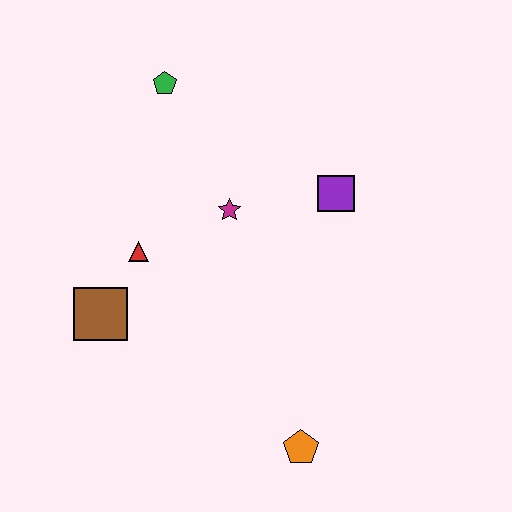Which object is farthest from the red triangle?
The orange pentagon is farthest from the red triangle.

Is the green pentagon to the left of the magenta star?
Yes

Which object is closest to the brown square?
The red triangle is closest to the brown square.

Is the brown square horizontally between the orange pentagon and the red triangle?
No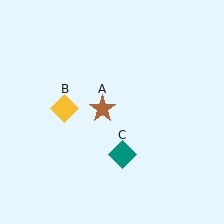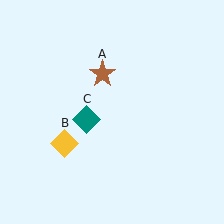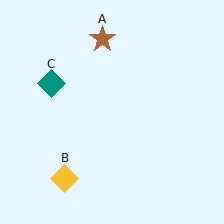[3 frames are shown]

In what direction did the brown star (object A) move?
The brown star (object A) moved up.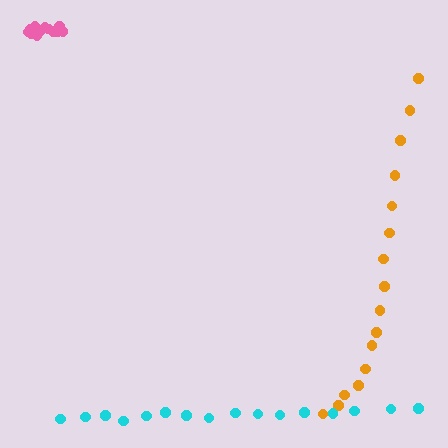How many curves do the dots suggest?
There are 3 distinct paths.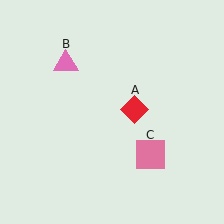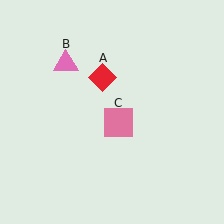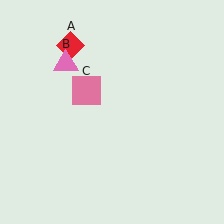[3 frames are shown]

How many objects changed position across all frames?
2 objects changed position: red diamond (object A), pink square (object C).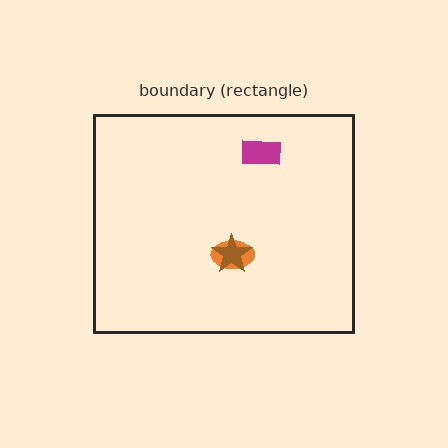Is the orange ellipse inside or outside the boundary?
Inside.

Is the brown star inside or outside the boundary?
Inside.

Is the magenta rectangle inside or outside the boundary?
Inside.